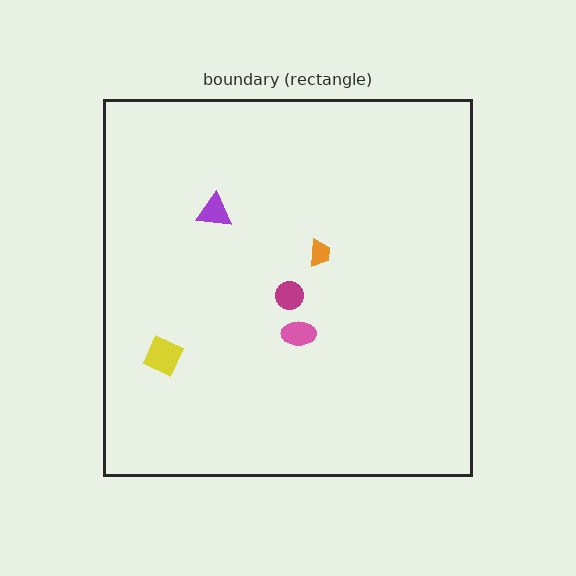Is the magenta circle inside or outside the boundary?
Inside.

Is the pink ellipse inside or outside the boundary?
Inside.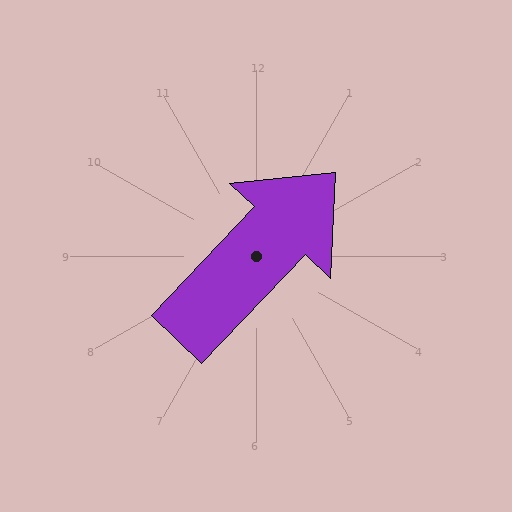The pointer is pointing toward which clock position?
Roughly 1 o'clock.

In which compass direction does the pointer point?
Northeast.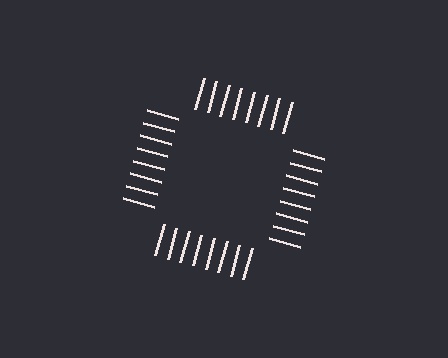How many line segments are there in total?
32 — 8 along each of the 4 edges.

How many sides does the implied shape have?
4 sides — the line-ends trace a square.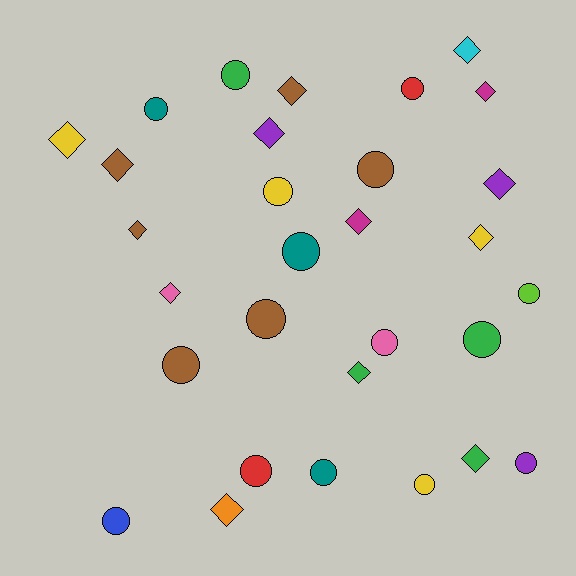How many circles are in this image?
There are 16 circles.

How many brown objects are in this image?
There are 6 brown objects.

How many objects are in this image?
There are 30 objects.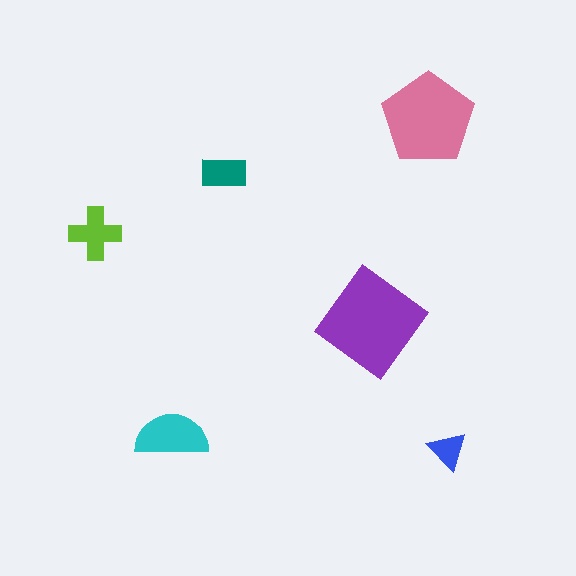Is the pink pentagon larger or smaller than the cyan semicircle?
Larger.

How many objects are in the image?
There are 6 objects in the image.